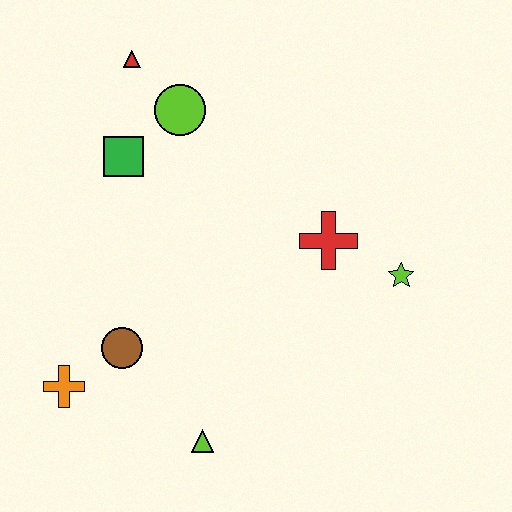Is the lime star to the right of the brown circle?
Yes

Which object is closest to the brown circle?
The orange cross is closest to the brown circle.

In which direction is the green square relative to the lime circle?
The green square is to the left of the lime circle.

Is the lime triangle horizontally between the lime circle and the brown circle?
No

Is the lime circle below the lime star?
No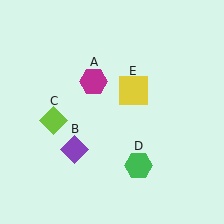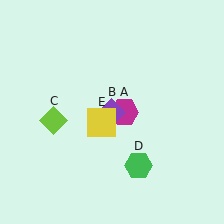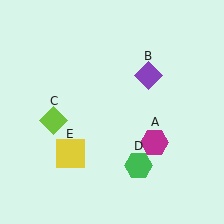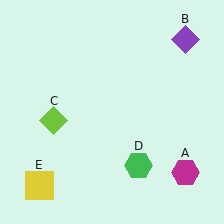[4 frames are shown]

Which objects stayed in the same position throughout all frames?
Lime diamond (object C) and green hexagon (object D) remained stationary.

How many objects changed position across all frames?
3 objects changed position: magenta hexagon (object A), purple diamond (object B), yellow square (object E).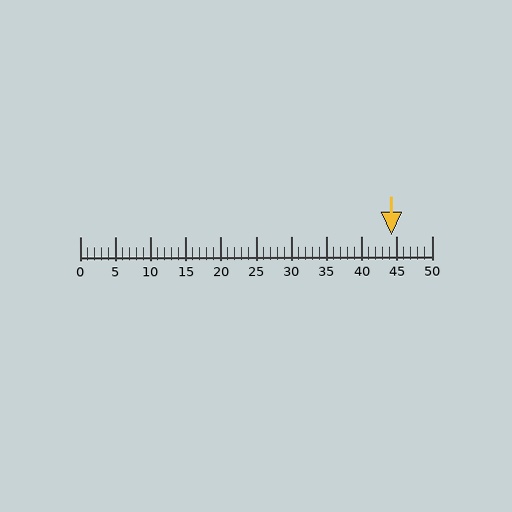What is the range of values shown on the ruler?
The ruler shows values from 0 to 50.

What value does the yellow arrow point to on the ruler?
The yellow arrow points to approximately 44.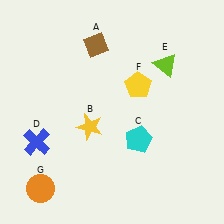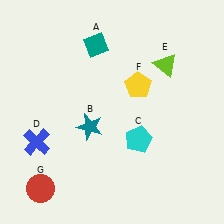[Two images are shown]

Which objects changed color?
A changed from brown to teal. B changed from yellow to teal. G changed from orange to red.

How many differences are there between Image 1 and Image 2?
There are 3 differences between the two images.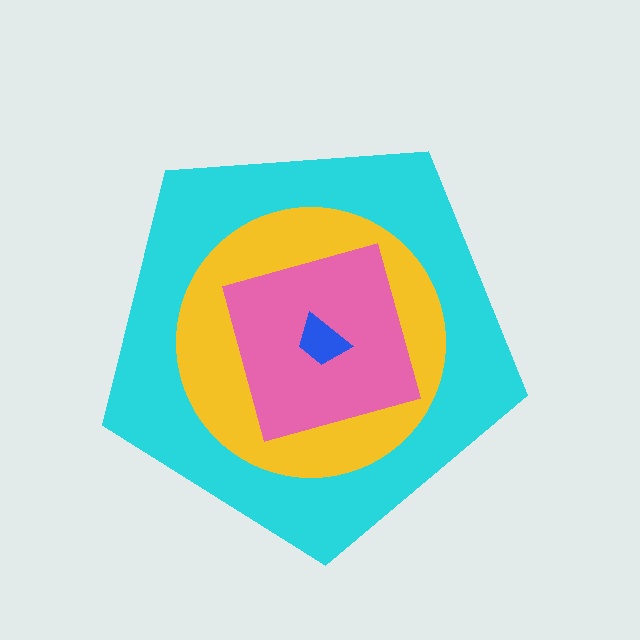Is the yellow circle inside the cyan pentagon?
Yes.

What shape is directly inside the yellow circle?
The pink diamond.